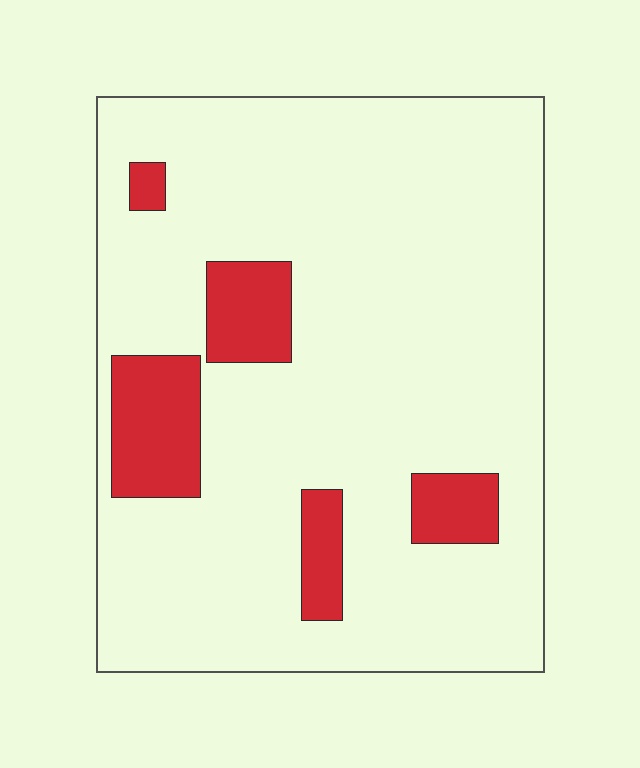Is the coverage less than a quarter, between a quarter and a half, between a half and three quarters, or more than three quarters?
Less than a quarter.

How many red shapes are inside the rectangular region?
5.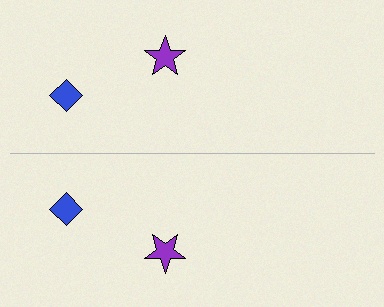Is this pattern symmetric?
Yes, this pattern has bilateral (reflection) symmetry.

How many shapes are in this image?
There are 4 shapes in this image.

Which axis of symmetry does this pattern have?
The pattern has a horizontal axis of symmetry running through the center of the image.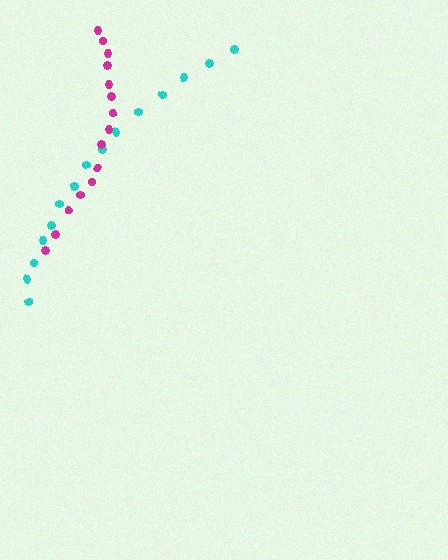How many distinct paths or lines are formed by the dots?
There are 2 distinct paths.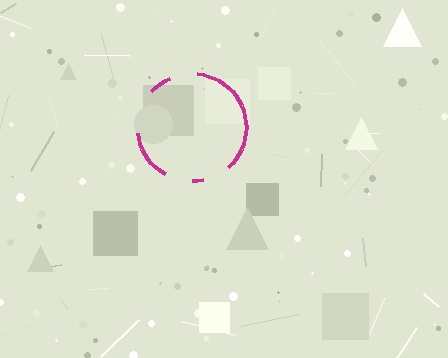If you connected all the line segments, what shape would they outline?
They would outline a circle.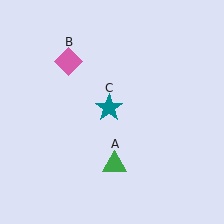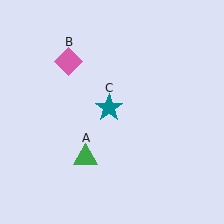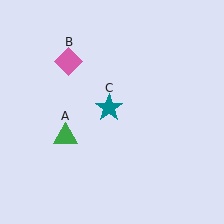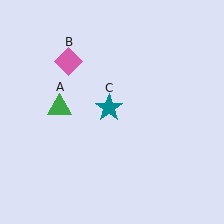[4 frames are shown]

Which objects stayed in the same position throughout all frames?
Pink diamond (object B) and teal star (object C) remained stationary.